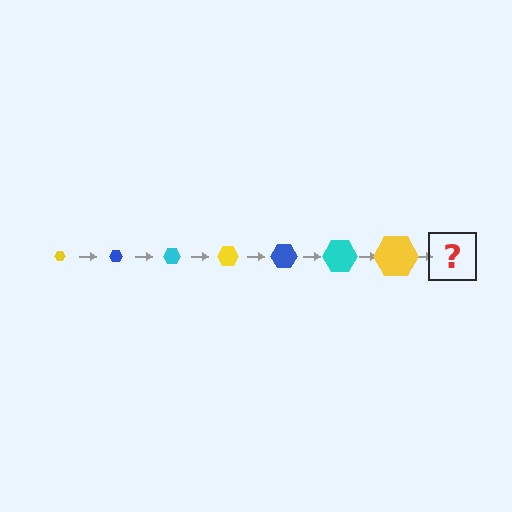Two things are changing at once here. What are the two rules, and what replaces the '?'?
The two rules are that the hexagon grows larger each step and the color cycles through yellow, blue, and cyan. The '?' should be a blue hexagon, larger than the previous one.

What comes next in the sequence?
The next element should be a blue hexagon, larger than the previous one.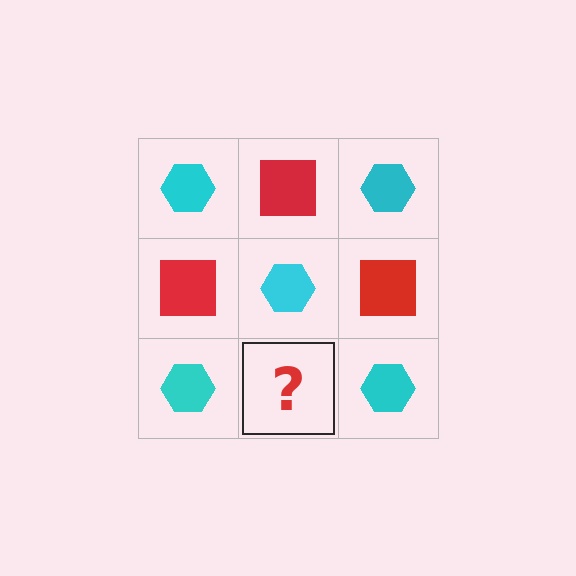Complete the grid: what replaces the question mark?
The question mark should be replaced with a red square.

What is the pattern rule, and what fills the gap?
The rule is that it alternates cyan hexagon and red square in a checkerboard pattern. The gap should be filled with a red square.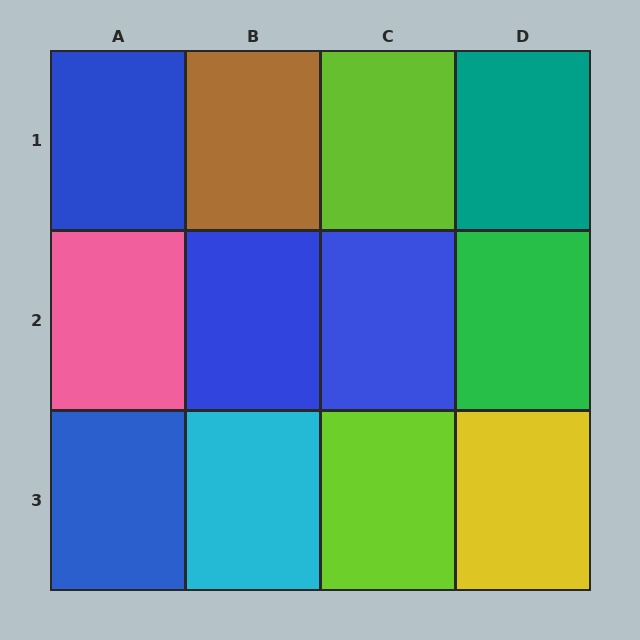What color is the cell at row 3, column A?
Blue.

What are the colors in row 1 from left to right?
Blue, brown, lime, teal.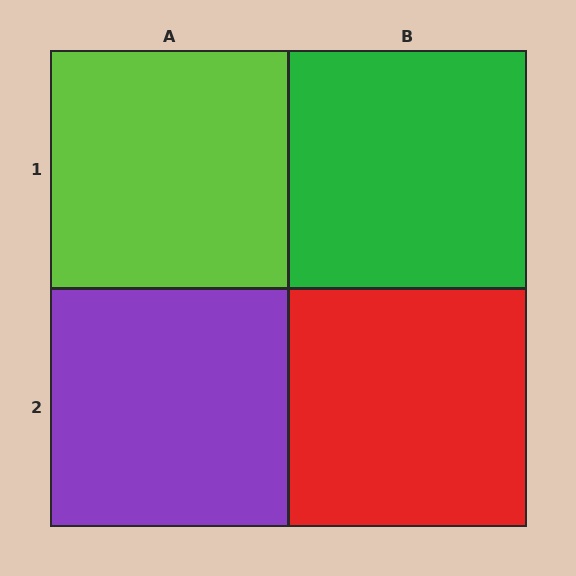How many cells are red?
1 cell is red.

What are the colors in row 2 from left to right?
Purple, red.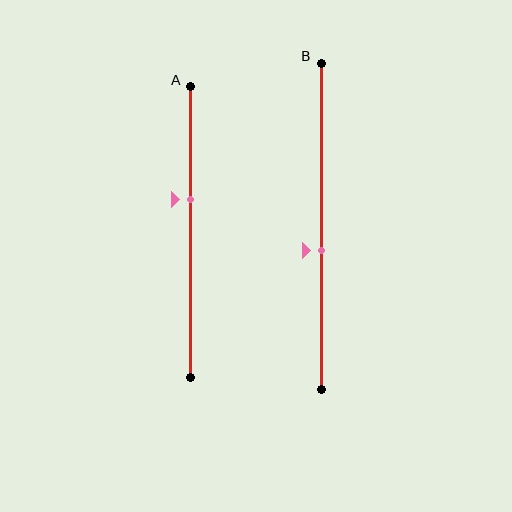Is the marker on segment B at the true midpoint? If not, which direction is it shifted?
No, the marker on segment B is shifted downward by about 8% of the segment length.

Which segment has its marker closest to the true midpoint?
Segment B has its marker closest to the true midpoint.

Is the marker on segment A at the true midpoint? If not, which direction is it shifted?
No, the marker on segment A is shifted upward by about 11% of the segment length.